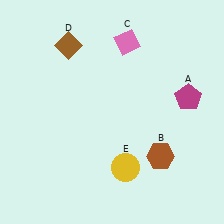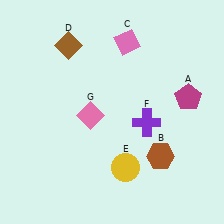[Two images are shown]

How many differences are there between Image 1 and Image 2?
There are 2 differences between the two images.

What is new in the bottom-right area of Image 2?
A purple cross (F) was added in the bottom-right area of Image 2.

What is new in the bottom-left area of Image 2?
A pink diamond (G) was added in the bottom-left area of Image 2.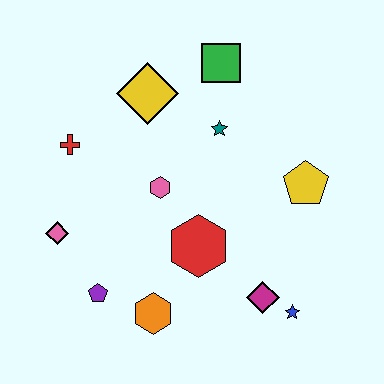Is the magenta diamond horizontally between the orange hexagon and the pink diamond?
No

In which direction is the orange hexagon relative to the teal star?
The orange hexagon is below the teal star.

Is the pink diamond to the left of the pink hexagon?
Yes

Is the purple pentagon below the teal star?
Yes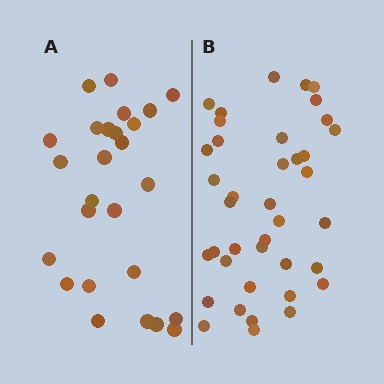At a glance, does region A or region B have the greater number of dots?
Region B (the right region) has more dots.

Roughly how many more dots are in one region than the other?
Region B has approximately 15 more dots than region A.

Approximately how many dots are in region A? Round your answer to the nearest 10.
About 30 dots. (The exact count is 26, which rounds to 30.)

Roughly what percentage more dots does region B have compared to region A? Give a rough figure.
About 50% more.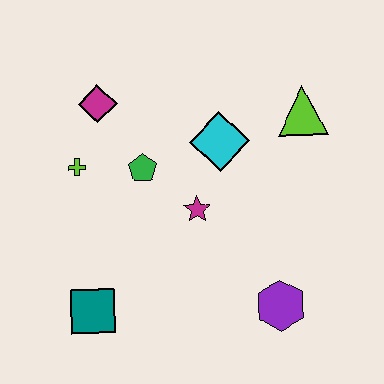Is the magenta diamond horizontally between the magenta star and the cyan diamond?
No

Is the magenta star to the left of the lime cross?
No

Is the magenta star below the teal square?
No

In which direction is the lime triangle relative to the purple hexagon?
The lime triangle is above the purple hexagon.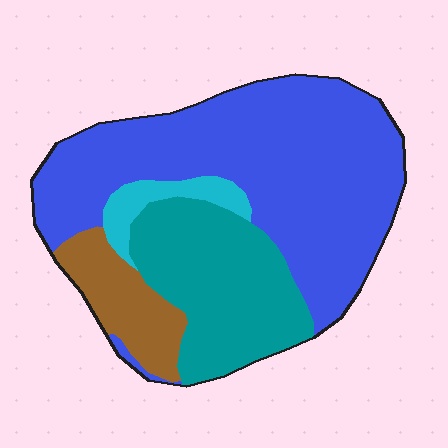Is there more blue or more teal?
Blue.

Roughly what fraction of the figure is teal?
Teal covers around 25% of the figure.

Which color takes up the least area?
Cyan, at roughly 5%.